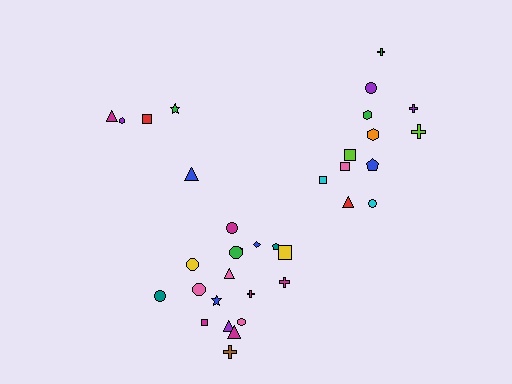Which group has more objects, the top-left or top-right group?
The top-right group.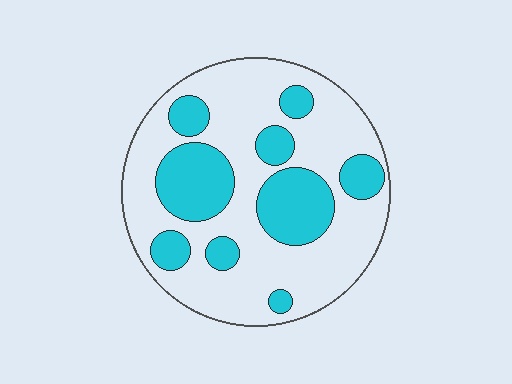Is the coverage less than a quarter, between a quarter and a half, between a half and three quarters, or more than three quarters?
Between a quarter and a half.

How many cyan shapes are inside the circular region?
9.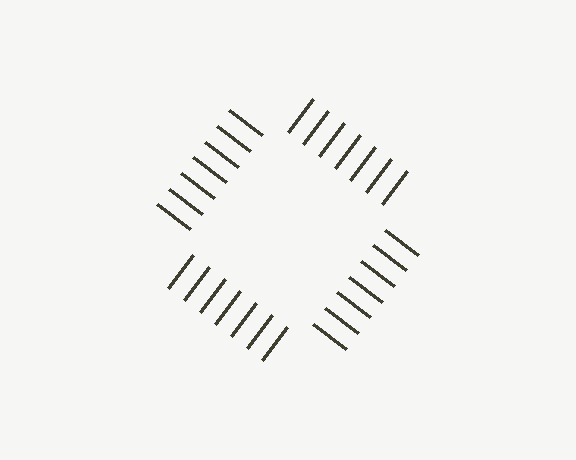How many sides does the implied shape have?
4 sides — the line-ends trace a square.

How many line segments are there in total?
28 — 7 along each of the 4 edges.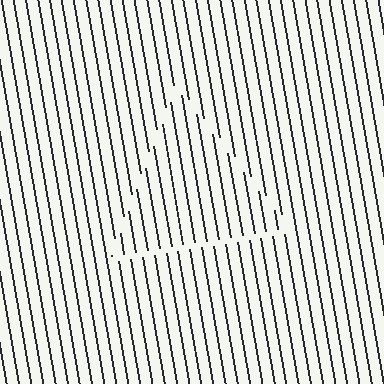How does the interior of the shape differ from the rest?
The interior of the shape contains the same grating, shifted by half a period — the contour is defined by the phase discontinuity where line-ends from the inner and outer gratings abut.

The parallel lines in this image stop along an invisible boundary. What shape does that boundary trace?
An illusory triangle. The interior of the shape contains the same grating, shifted by half a period — the contour is defined by the phase discontinuity where line-ends from the inner and outer gratings abut.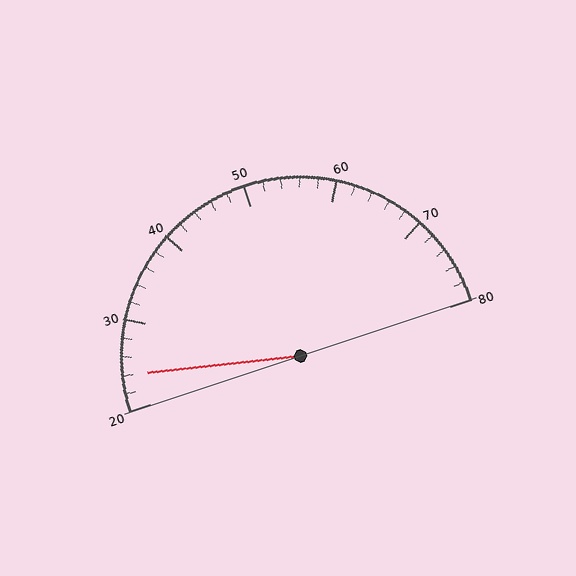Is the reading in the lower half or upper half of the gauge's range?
The reading is in the lower half of the range (20 to 80).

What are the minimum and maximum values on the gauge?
The gauge ranges from 20 to 80.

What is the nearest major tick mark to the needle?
The nearest major tick mark is 20.